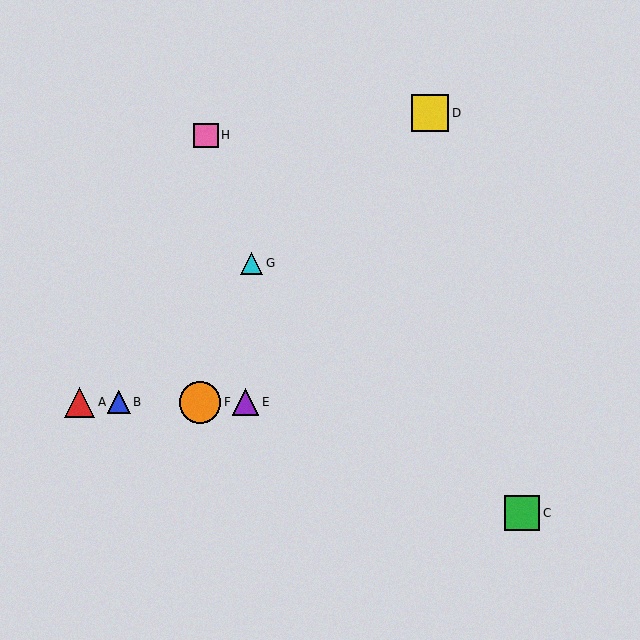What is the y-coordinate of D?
Object D is at y≈113.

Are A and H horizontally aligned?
No, A is at y≈402 and H is at y≈135.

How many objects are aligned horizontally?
4 objects (A, B, E, F) are aligned horizontally.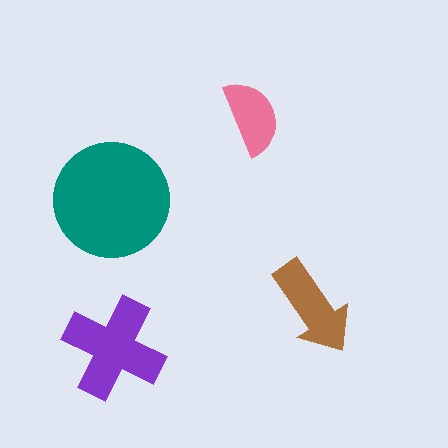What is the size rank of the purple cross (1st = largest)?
2nd.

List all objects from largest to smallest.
The teal circle, the purple cross, the brown arrow, the pink semicircle.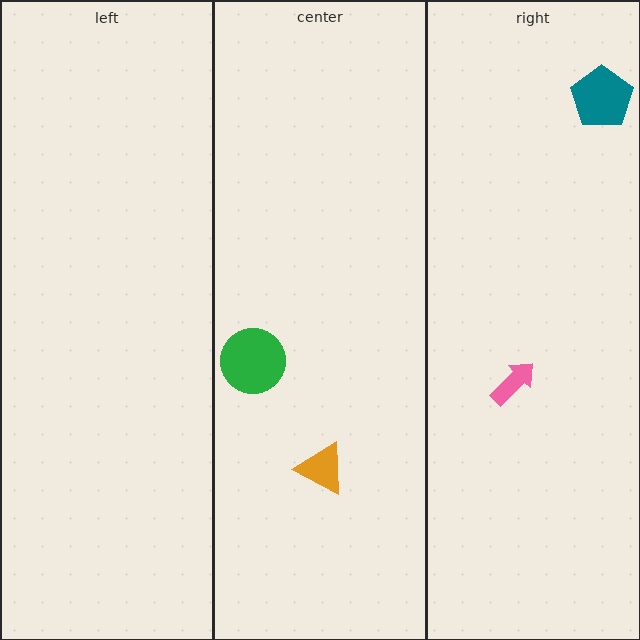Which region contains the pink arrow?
The right region.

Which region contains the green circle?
The center region.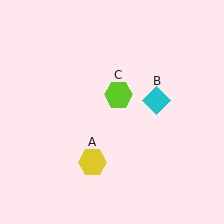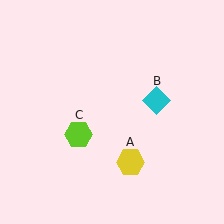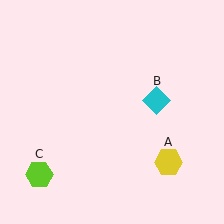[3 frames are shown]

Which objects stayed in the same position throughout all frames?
Cyan diamond (object B) remained stationary.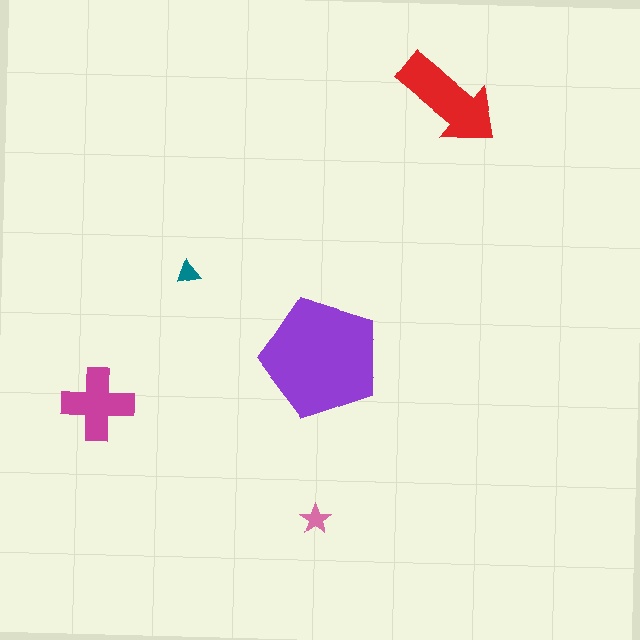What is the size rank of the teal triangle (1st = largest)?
5th.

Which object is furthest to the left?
The magenta cross is leftmost.